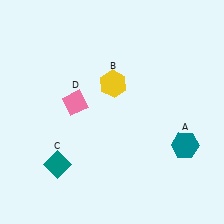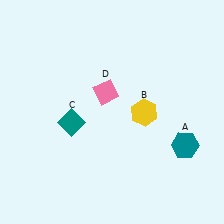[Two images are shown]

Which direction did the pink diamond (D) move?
The pink diamond (D) moved right.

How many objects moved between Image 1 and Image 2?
3 objects moved between the two images.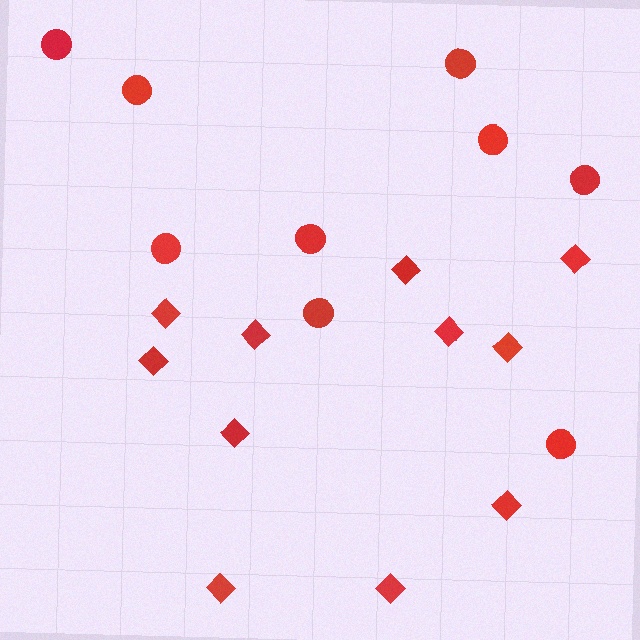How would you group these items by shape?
There are 2 groups: one group of circles (9) and one group of diamonds (11).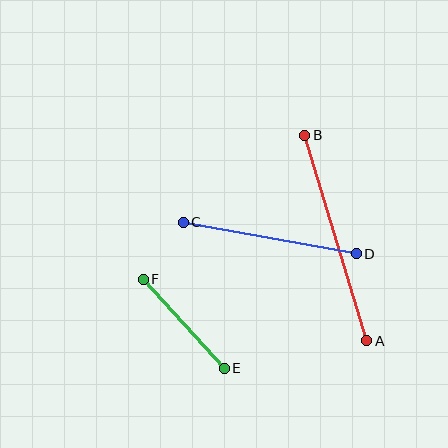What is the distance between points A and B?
The distance is approximately 215 pixels.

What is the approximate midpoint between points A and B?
The midpoint is at approximately (336, 238) pixels.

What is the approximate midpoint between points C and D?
The midpoint is at approximately (270, 238) pixels.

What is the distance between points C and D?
The distance is approximately 176 pixels.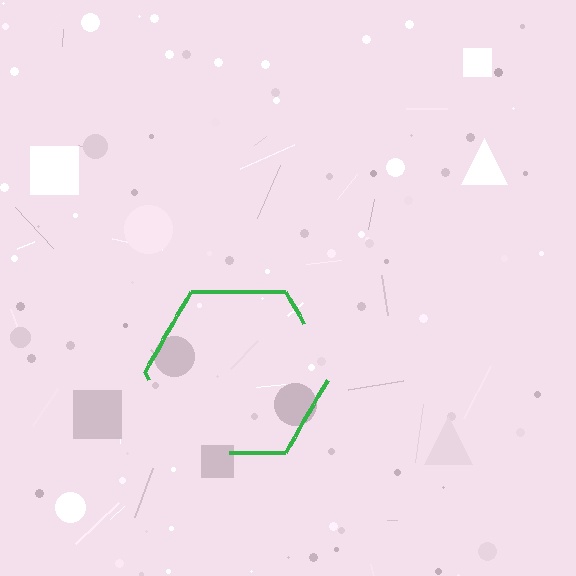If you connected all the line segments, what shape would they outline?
They would outline a hexagon.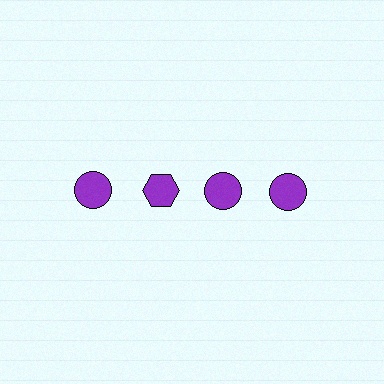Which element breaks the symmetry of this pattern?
The purple hexagon in the top row, second from left column breaks the symmetry. All other shapes are purple circles.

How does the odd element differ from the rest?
It has a different shape: hexagon instead of circle.